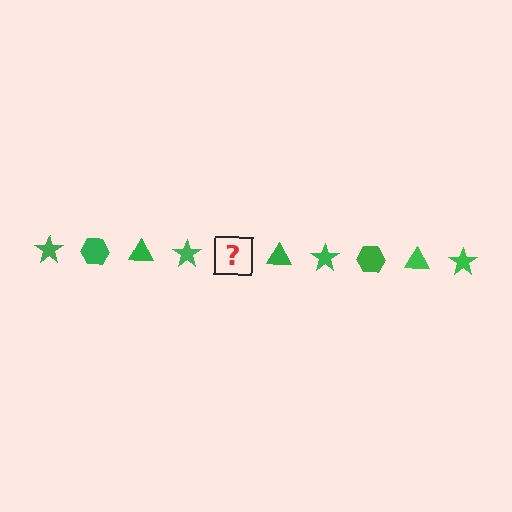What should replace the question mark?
The question mark should be replaced with a green hexagon.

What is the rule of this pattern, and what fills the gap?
The rule is that the pattern cycles through star, hexagon, triangle shapes in green. The gap should be filled with a green hexagon.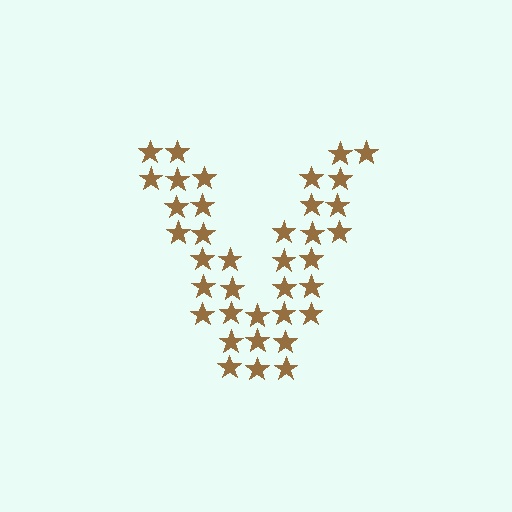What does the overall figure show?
The overall figure shows the letter V.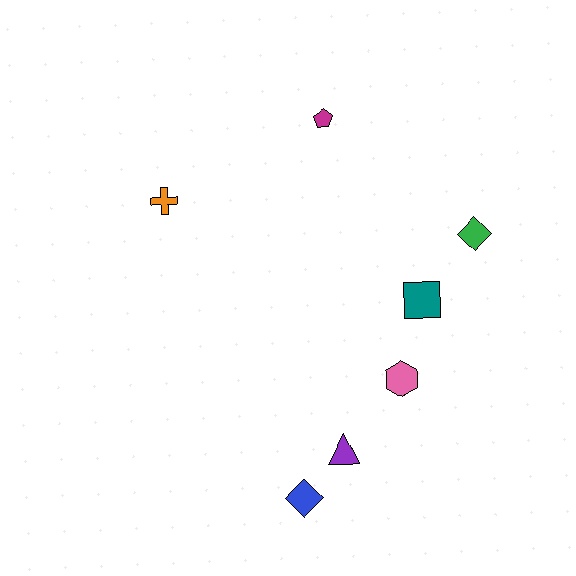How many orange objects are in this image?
There is 1 orange object.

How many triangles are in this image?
There is 1 triangle.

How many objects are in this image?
There are 7 objects.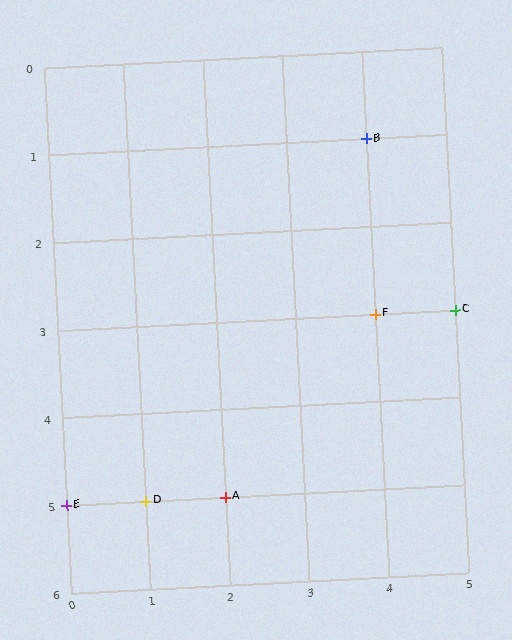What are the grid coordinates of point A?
Point A is at grid coordinates (2, 5).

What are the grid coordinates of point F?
Point F is at grid coordinates (4, 3).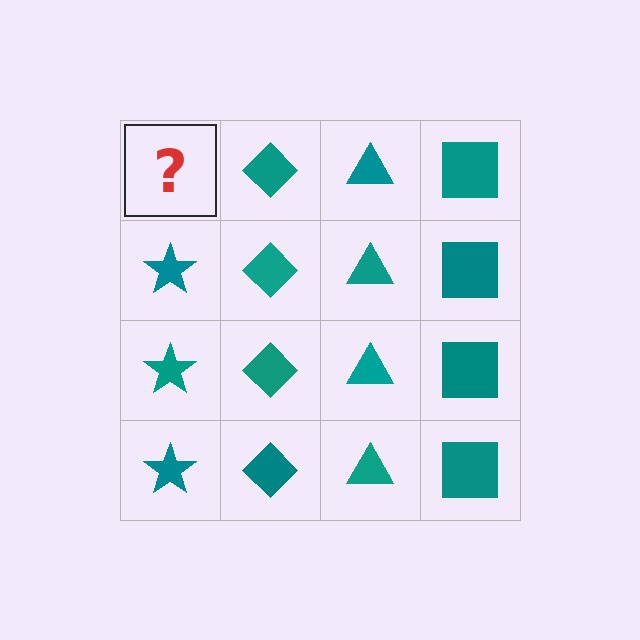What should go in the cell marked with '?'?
The missing cell should contain a teal star.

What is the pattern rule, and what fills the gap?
The rule is that each column has a consistent shape. The gap should be filled with a teal star.